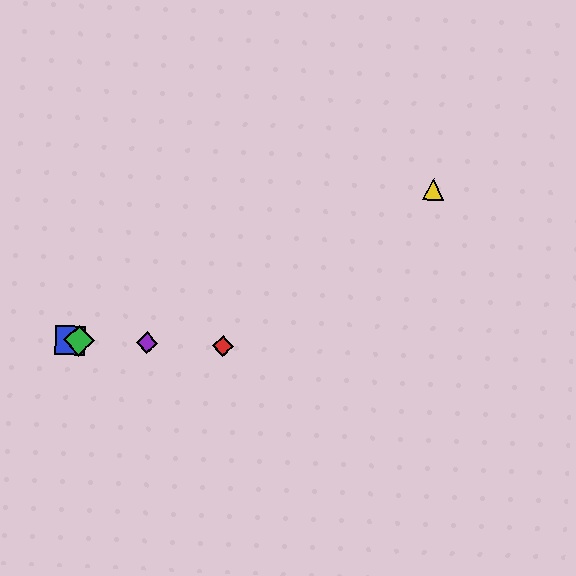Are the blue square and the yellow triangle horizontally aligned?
No, the blue square is at y≈340 and the yellow triangle is at y≈189.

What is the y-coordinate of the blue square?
The blue square is at y≈340.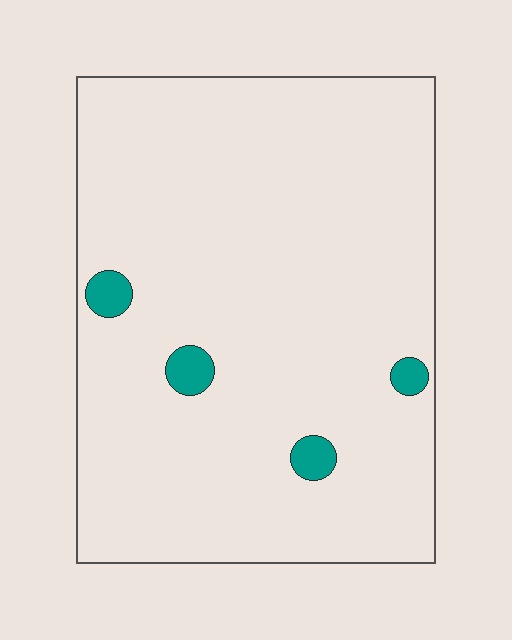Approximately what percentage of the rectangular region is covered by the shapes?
Approximately 5%.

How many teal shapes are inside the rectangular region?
4.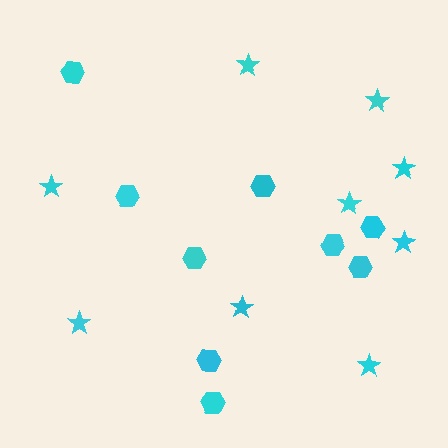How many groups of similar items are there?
There are 2 groups: one group of stars (9) and one group of hexagons (9).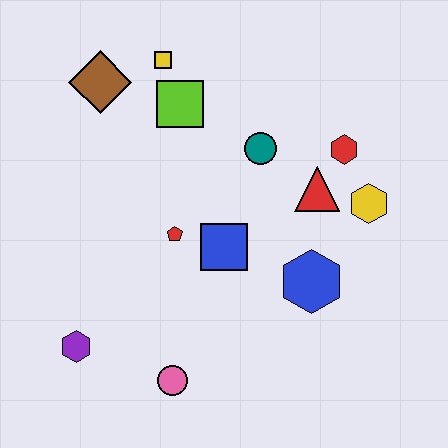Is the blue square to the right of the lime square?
Yes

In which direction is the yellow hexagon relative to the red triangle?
The yellow hexagon is to the right of the red triangle.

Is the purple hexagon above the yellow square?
No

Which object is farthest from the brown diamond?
The pink circle is farthest from the brown diamond.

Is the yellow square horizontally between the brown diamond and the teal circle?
Yes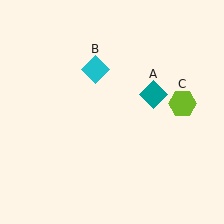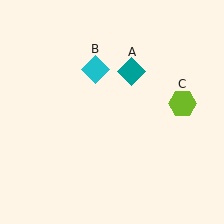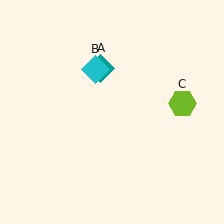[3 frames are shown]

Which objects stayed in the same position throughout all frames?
Cyan diamond (object B) and lime hexagon (object C) remained stationary.